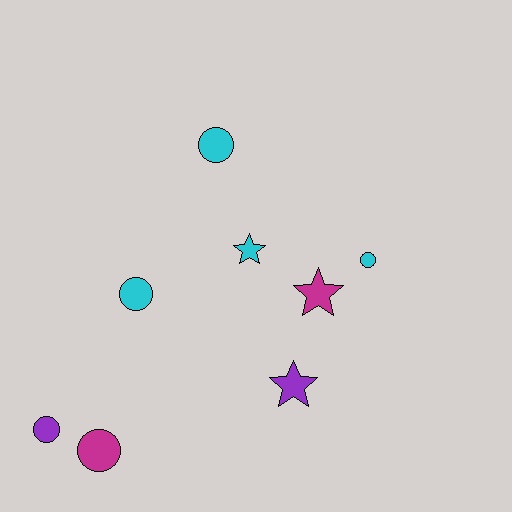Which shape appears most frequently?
Circle, with 5 objects.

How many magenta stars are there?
There is 1 magenta star.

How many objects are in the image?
There are 8 objects.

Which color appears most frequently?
Cyan, with 4 objects.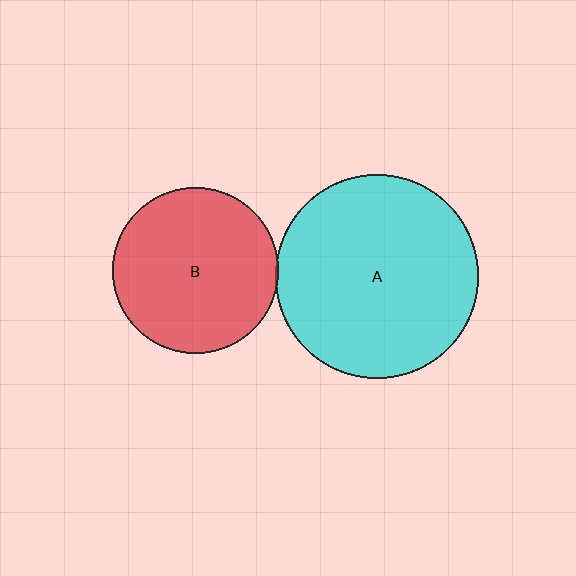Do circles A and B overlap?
Yes.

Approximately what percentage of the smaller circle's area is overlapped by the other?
Approximately 5%.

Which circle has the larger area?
Circle A (cyan).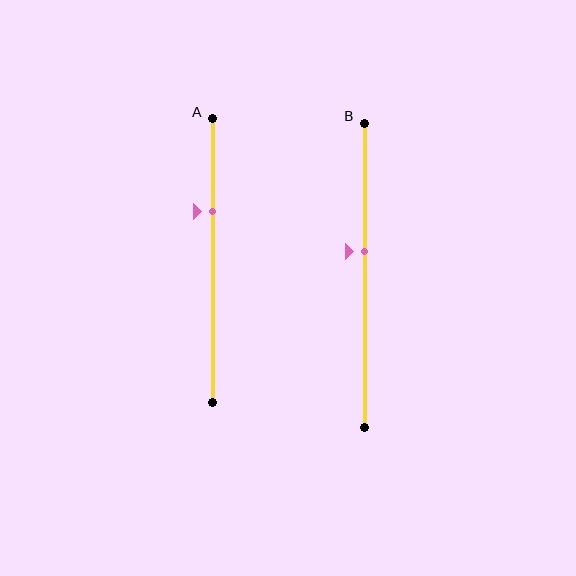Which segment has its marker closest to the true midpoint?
Segment B has its marker closest to the true midpoint.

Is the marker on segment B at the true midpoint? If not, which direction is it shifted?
No, the marker on segment B is shifted upward by about 8% of the segment length.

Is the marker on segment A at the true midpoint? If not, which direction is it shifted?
No, the marker on segment A is shifted upward by about 17% of the segment length.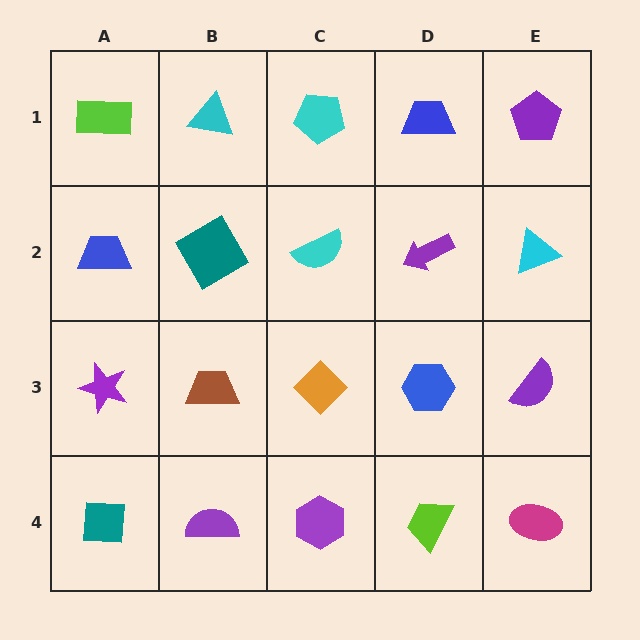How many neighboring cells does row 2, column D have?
4.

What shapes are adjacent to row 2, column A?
A lime rectangle (row 1, column A), a purple star (row 3, column A), a teal square (row 2, column B).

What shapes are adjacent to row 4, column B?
A brown trapezoid (row 3, column B), a teal square (row 4, column A), a purple hexagon (row 4, column C).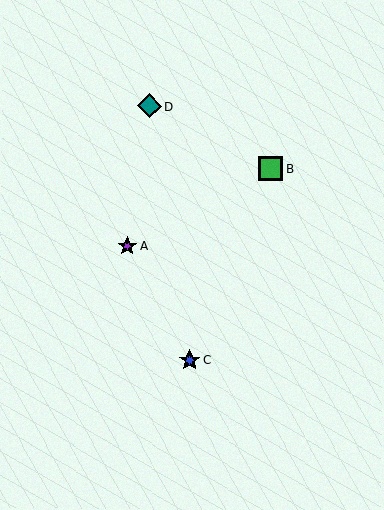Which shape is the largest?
The green square (labeled B) is the largest.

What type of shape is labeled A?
Shape A is a purple star.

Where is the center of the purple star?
The center of the purple star is at (128, 246).